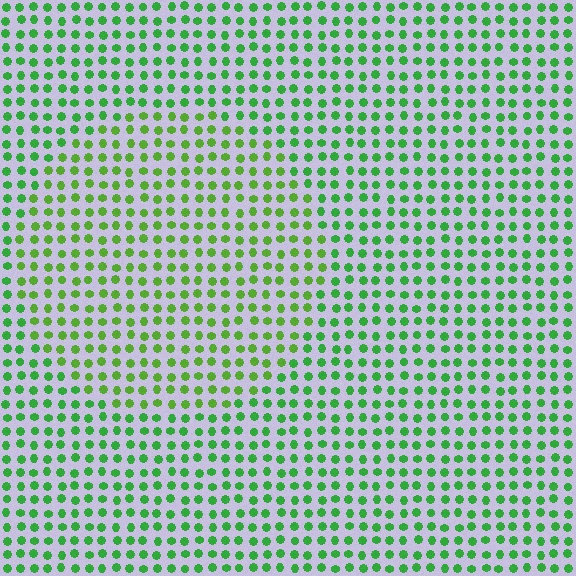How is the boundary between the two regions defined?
The boundary is defined purely by a slight shift in hue (about 23 degrees). Spacing, size, and orientation are identical on both sides.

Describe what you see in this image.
The image is filled with small green elements in a uniform arrangement. A circle-shaped region is visible where the elements are tinted to a slightly different hue, forming a subtle color boundary.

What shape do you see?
I see a circle.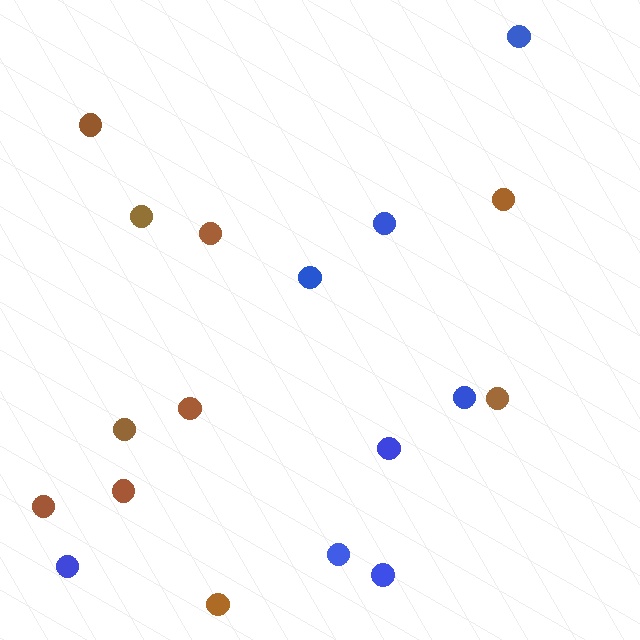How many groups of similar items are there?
There are 2 groups: one group of brown circles (10) and one group of blue circles (8).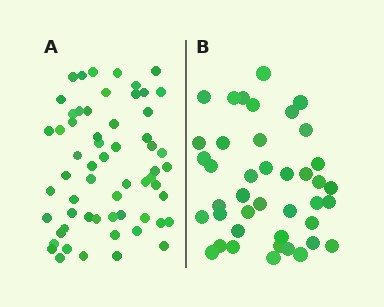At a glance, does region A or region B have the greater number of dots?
Region A (the left region) has more dots.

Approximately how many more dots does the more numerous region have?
Region A has approximately 20 more dots than region B.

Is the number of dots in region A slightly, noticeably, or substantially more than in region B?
Region A has substantially more. The ratio is roughly 1.5 to 1.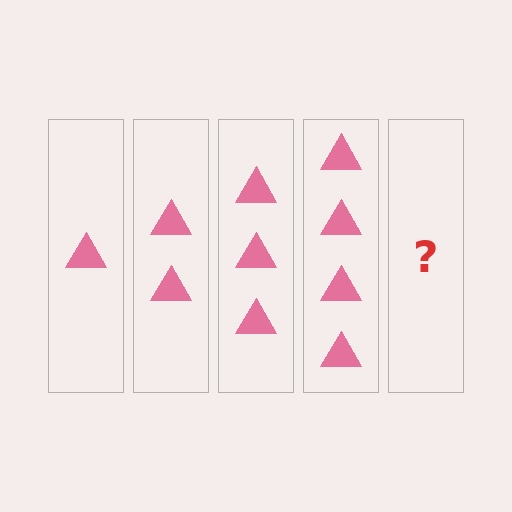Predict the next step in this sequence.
The next step is 5 triangles.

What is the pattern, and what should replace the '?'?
The pattern is that each step adds one more triangle. The '?' should be 5 triangles.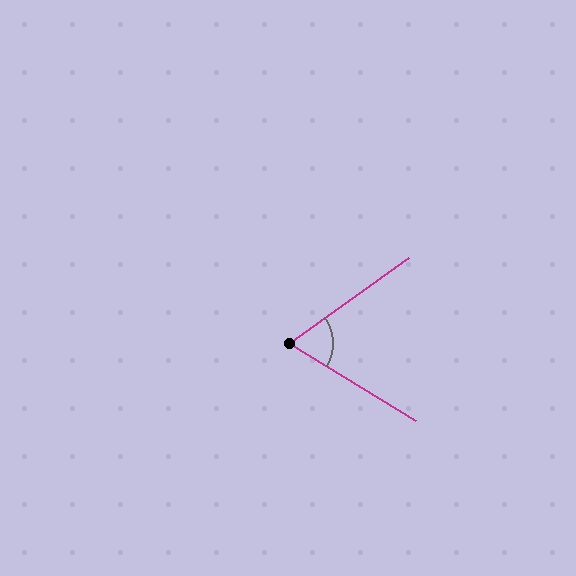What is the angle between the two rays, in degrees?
Approximately 67 degrees.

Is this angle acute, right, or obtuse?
It is acute.